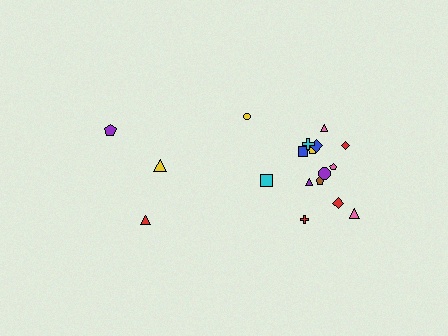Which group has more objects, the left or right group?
The right group.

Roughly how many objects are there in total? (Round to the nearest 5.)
Roughly 20 objects in total.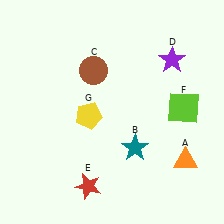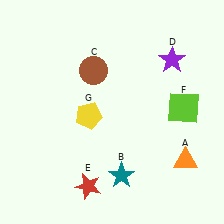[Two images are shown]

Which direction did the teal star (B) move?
The teal star (B) moved down.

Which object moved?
The teal star (B) moved down.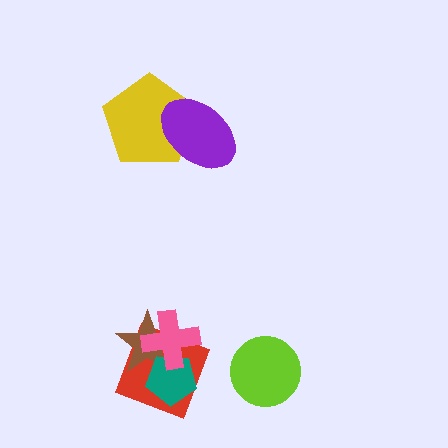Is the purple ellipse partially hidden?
No, no other shape covers it.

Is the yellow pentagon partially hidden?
Yes, it is partially covered by another shape.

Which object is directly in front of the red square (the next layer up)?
The brown star is directly in front of the red square.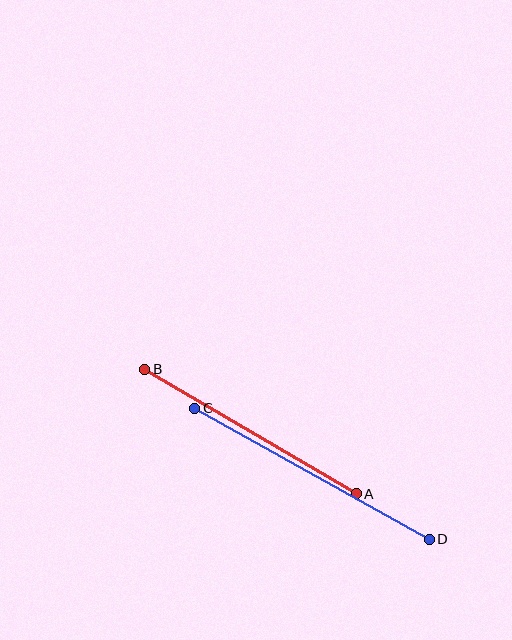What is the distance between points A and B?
The distance is approximately 246 pixels.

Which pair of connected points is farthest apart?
Points C and D are farthest apart.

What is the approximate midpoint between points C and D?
The midpoint is at approximately (312, 474) pixels.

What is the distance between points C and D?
The distance is approximately 269 pixels.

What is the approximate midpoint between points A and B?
The midpoint is at approximately (250, 432) pixels.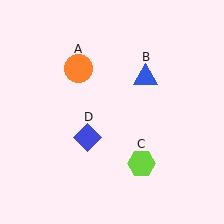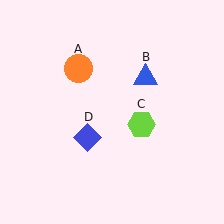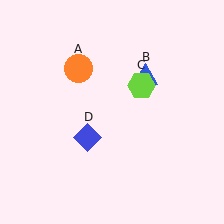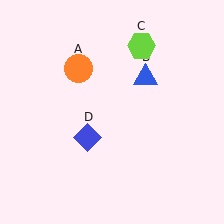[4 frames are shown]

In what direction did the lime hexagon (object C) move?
The lime hexagon (object C) moved up.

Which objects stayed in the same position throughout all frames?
Orange circle (object A) and blue triangle (object B) and blue diamond (object D) remained stationary.